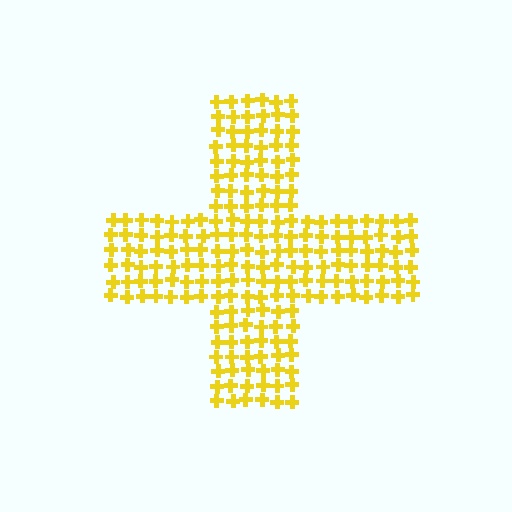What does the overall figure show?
The overall figure shows a cross.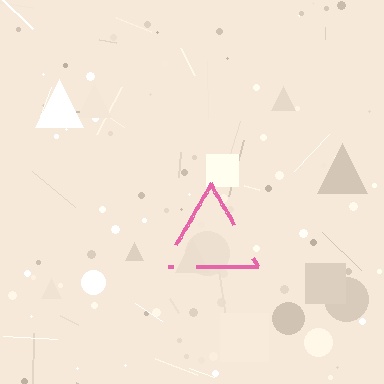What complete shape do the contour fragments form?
The contour fragments form a triangle.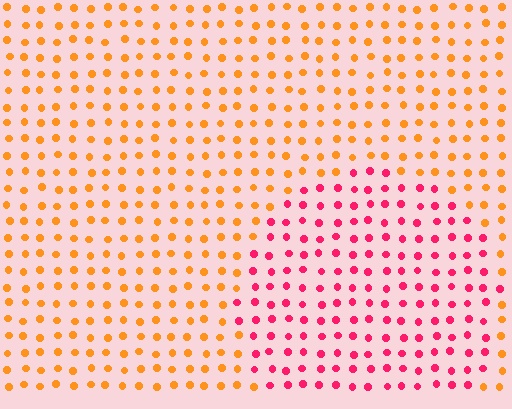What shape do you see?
I see a circle.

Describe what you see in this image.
The image is filled with small orange elements in a uniform arrangement. A circle-shaped region is visible where the elements are tinted to a slightly different hue, forming a subtle color boundary.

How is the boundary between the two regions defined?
The boundary is defined purely by a slight shift in hue (about 53 degrees). Spacing, size, and orientation are identical on both sides.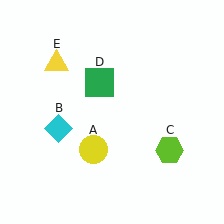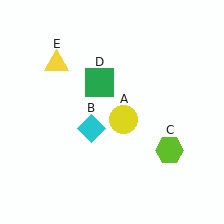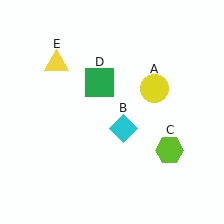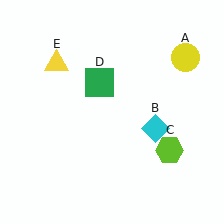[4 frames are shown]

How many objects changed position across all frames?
2 objects changed position: yellow circle (object A), cyan diamond (object B).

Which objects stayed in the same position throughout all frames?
Lime hexagon (object C) and green square (object D) and yellow triangle (object E) remained stationary.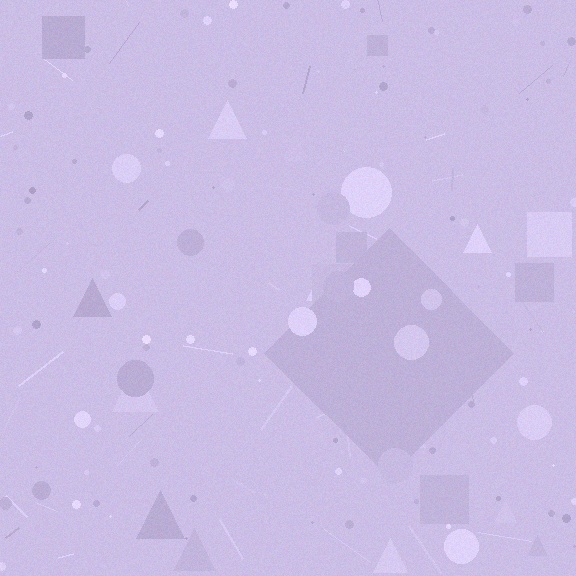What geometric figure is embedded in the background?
A diamond is embedded in the background.